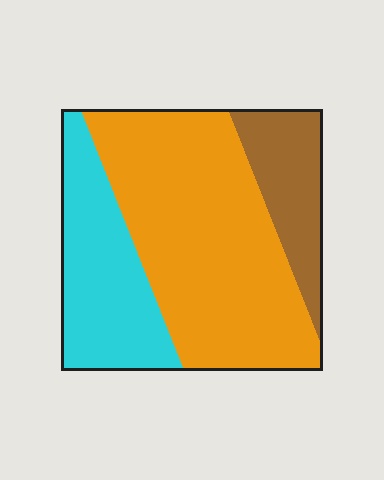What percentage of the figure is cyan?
Cyan covers about 25% of the figure.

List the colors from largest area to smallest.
From largest to smallest: orange, cyan, brown.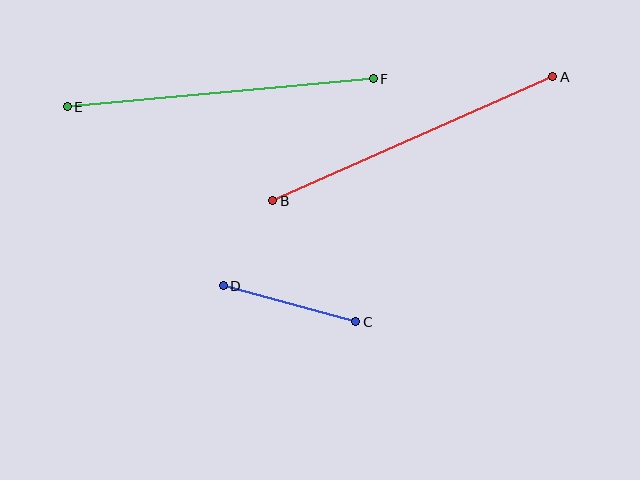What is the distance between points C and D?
The distance is approximately 137 pixels.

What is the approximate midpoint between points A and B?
The midpoint is at approximately (413, 139) pixels.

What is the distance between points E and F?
The distance is approximately 307 pixels.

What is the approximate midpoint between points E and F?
The midpoint is at approximately (220, 93) pixels.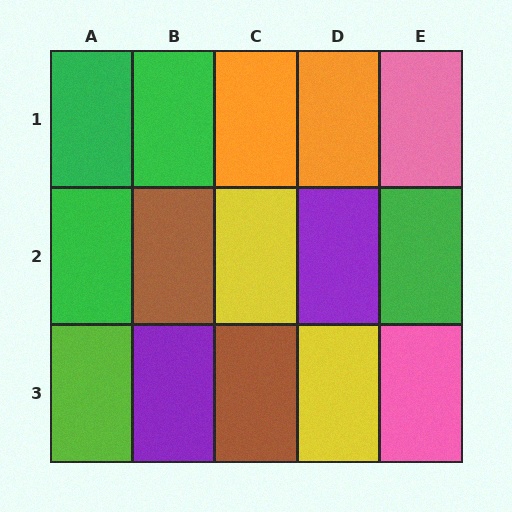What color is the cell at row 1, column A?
Green.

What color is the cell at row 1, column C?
Orange.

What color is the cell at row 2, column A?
Green.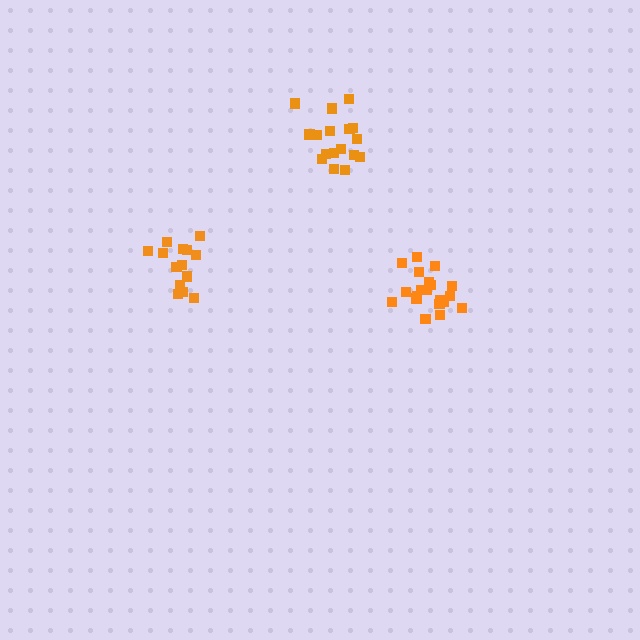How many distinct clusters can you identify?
There are 3 distinct clusters.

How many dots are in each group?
Group 1: 18 dots, Group 2: 15 dots, Group 3: 20 dots (53 total).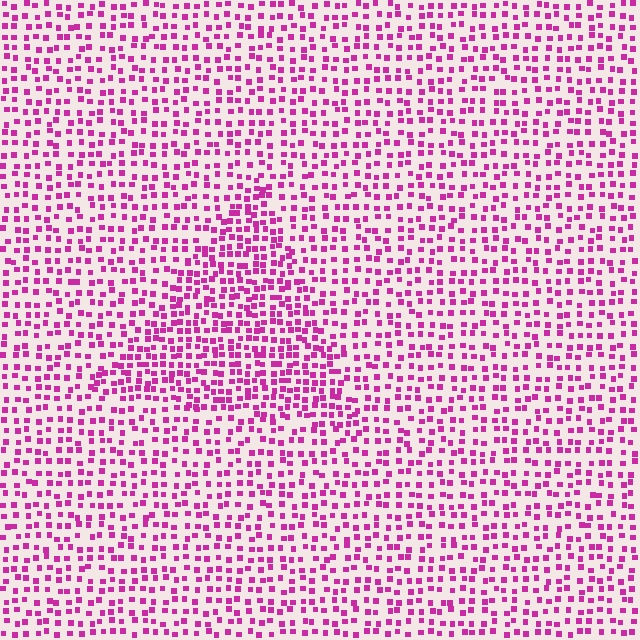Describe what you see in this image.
The image contains small magenta elements arranged at two different densities. A triangle-shaped region is visible where the elements are more densely packed than the surrounding area.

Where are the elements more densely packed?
The elements are more densely packed inside the triangle boundary.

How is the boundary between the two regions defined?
The boundary is defined by a change in element density (approximately 1.6x ratio). All elements are the same color, size, and shape.